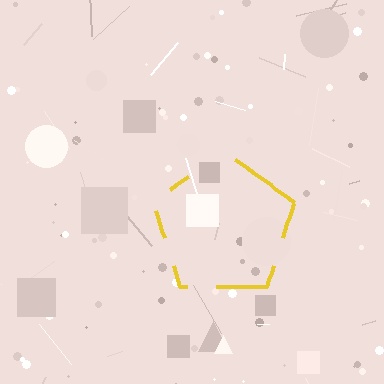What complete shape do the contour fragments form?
The contour fragments form a pentagon.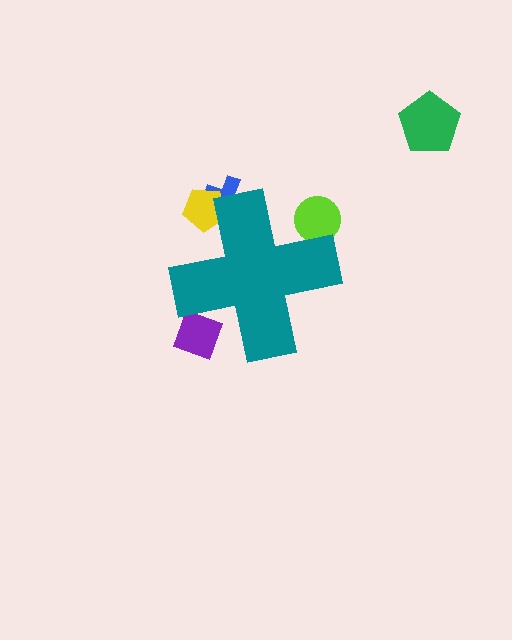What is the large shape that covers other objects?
A teal cross.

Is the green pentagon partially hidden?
No, the green pentagon is fully visible.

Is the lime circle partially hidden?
Yes, the lime circle is partially hidden behind the teal cross.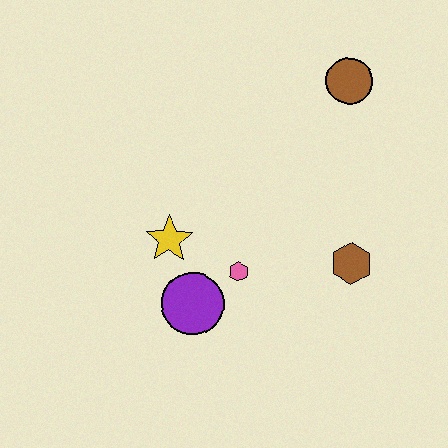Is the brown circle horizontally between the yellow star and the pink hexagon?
No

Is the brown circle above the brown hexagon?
Yes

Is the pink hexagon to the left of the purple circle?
No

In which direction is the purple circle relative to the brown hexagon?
The purple circle is to the left of the brown hexagon.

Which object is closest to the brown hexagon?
The pink hexagon is closest to the brown hexagon.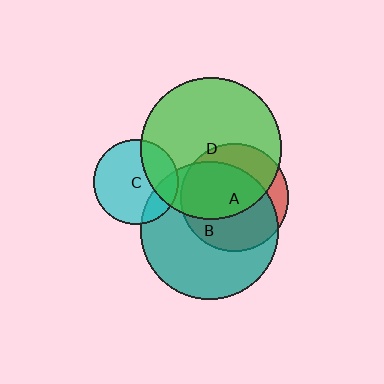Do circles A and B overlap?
Yes.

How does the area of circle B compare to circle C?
Approximately 2.6 times.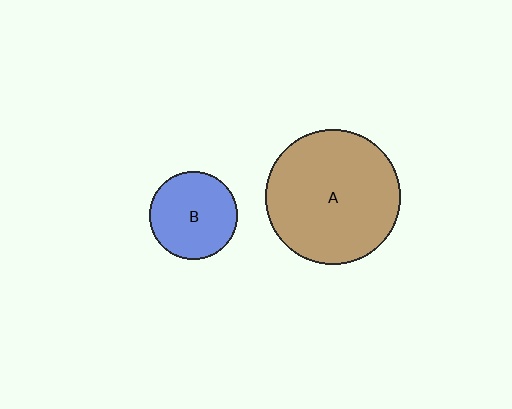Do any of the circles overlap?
No, none of the circles overlap.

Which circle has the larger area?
Circle A (brown).